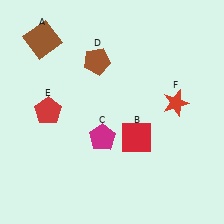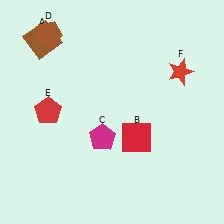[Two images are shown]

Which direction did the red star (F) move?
The red star (F) moved up.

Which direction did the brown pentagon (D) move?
The brown pentagon (D) moved left.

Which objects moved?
The objects that moved are: the brown pentagon (D), the red star (F).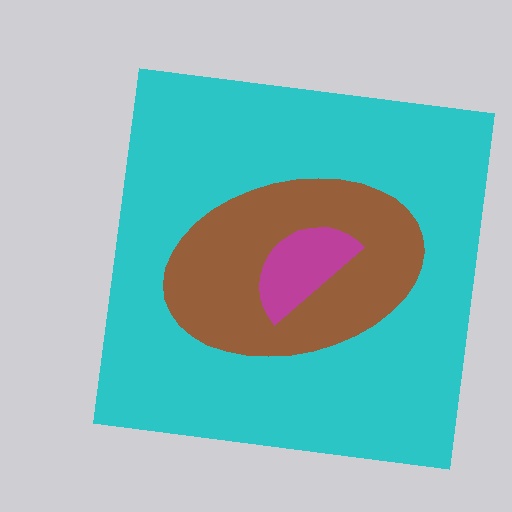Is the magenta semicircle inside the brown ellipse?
Yes.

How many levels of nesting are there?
3.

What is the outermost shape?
The cyan square.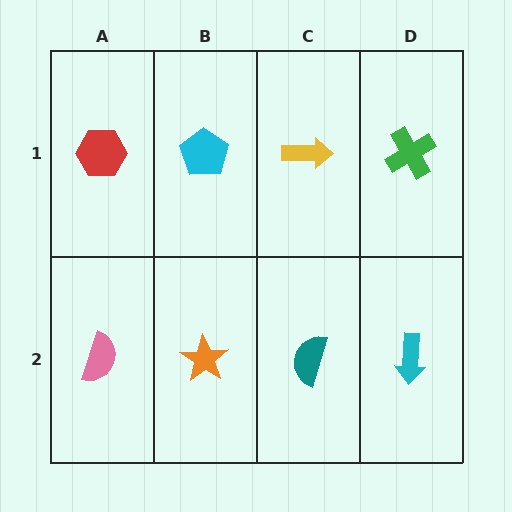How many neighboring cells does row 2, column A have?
2.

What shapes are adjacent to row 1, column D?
A cyan arrow (row 2, column D), a yellow arrow (row 1, column C).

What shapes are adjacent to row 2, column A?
A red hexagon (row 1, column A), an orange star (row 2, column B).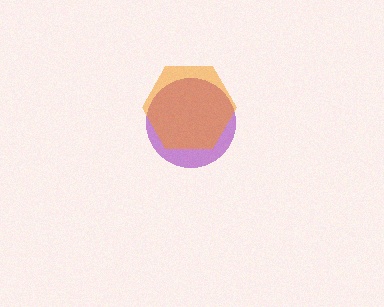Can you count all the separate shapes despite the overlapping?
Yes, there are 2 separate shapes.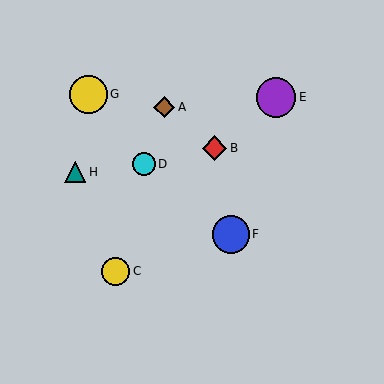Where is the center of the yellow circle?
The center of the yellow circle is at (116, 271).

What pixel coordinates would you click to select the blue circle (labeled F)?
Click at (231, 234) to select the blue circle F.